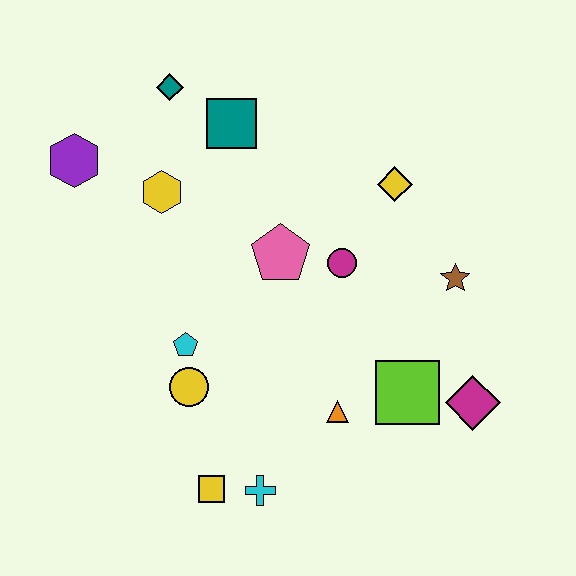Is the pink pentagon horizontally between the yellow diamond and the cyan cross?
Yes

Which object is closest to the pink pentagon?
The magenta circle is closest to the pink pentagon.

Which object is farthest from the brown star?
The purple hexagon is farthest from the brown star.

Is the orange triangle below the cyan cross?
No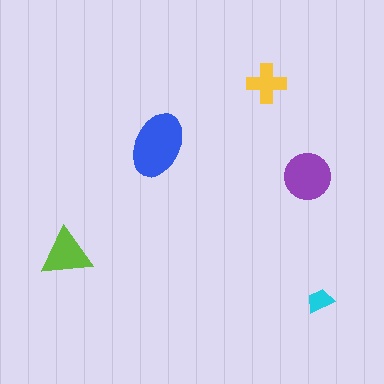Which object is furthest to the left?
The lime triangle is leftmost.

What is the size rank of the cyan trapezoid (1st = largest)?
5th.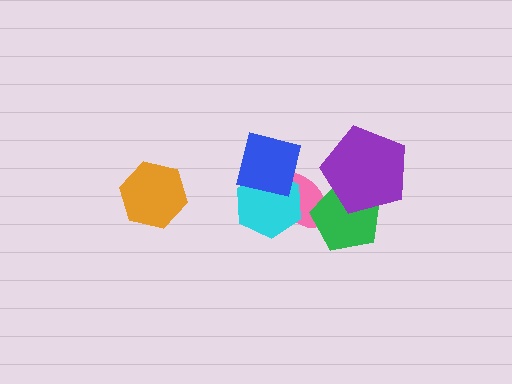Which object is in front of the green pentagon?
The purple pentagon is in front of the green pentagon.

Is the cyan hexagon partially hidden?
Yes, it is partially covered by another shape.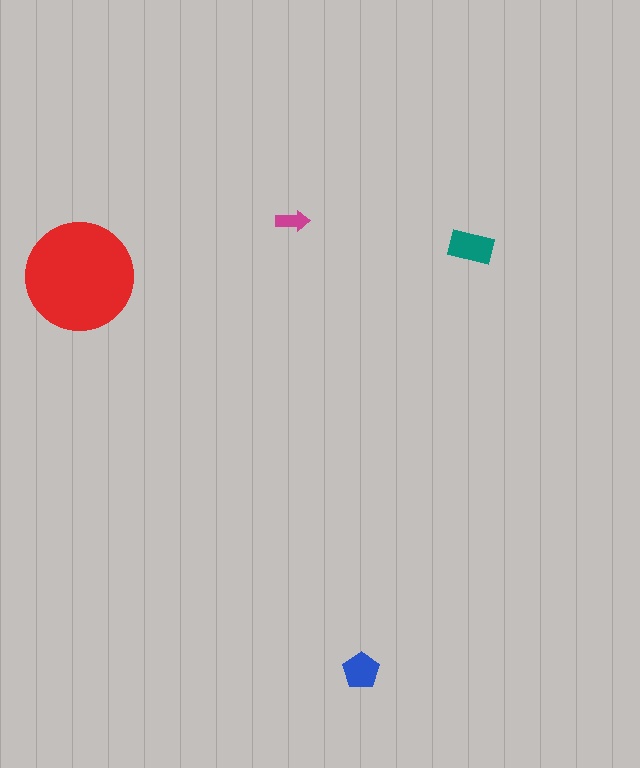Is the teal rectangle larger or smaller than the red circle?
Smaller.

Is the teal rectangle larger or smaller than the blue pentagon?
Larger.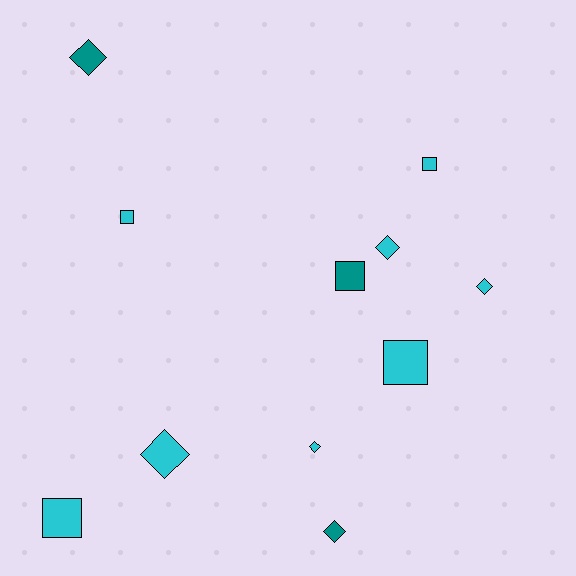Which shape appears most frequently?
Diamond, with 6 objects.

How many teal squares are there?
There is 1 teal square.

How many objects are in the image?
There are 11 objects.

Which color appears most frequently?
Cyan, with 8 objects.